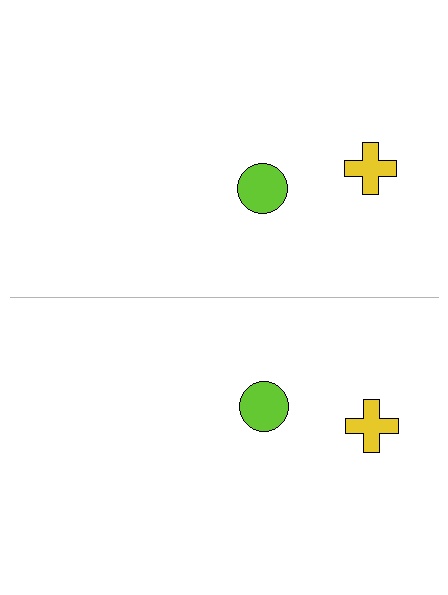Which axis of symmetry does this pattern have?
The pattern has a horizontal axis of symmetry running through the center of the image.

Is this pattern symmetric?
Yes, this pattern has bilateral (reflection) symmetry.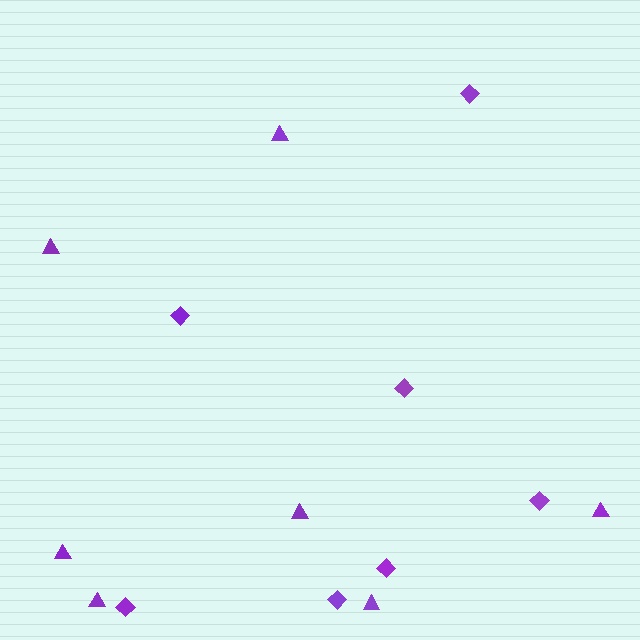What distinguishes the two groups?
There are 2 groups: one group of diamonds (7) and one group of triangles (7).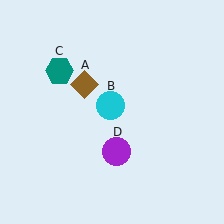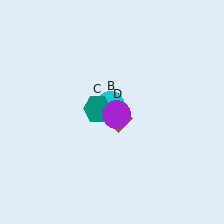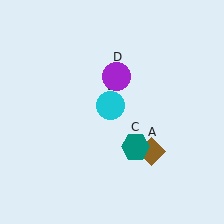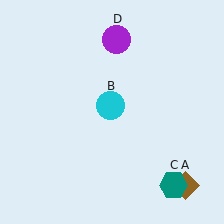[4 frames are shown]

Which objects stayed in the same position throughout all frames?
Cyan circle (object B) remained stationary.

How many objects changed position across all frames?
3 objects changed position: brown diamond (object A), teal hexagon (object C), purple circle (object D).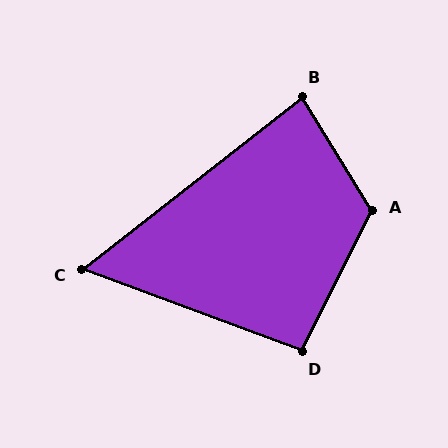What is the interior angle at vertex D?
Approximately 96 degrees (obtuse).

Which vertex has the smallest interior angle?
C, at approximately 58 degrees.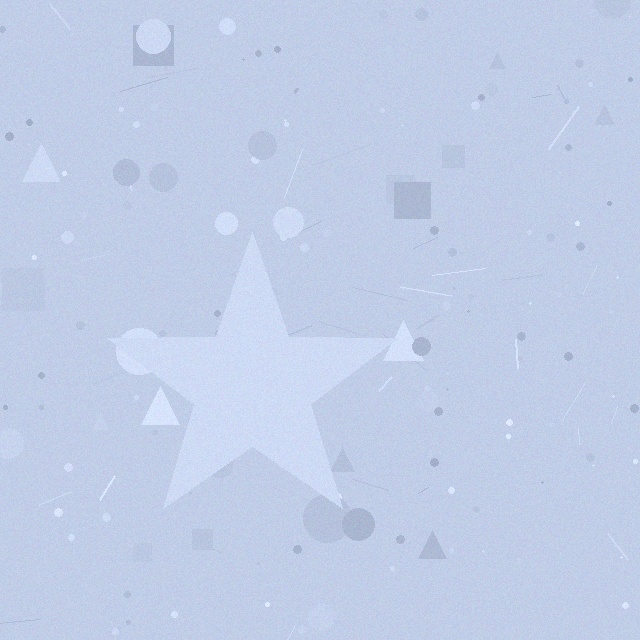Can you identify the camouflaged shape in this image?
The camouflaged shape is a star.